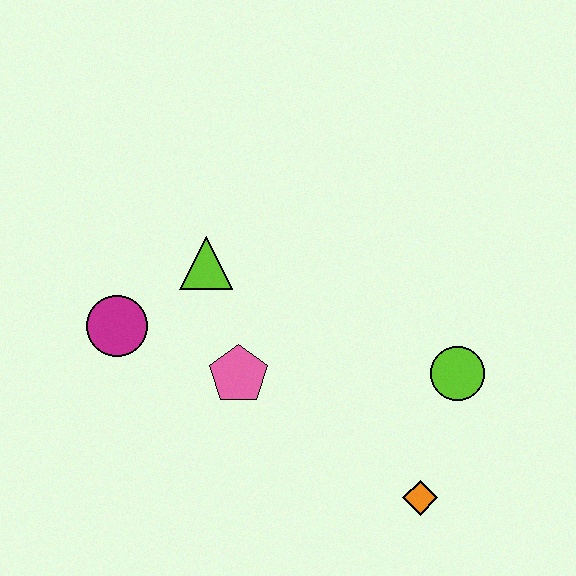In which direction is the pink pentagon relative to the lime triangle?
The pink pentagon is below the lime triangle.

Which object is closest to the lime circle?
The orange diamond is closest to the lime circle.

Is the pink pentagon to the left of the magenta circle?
No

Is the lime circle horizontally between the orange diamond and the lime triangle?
No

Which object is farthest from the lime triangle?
The orange diamond is farthest from the lime triangle.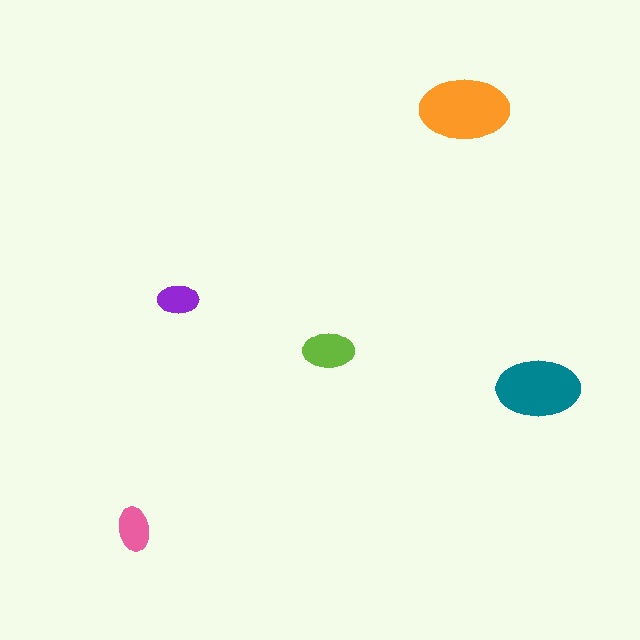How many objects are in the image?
There are 5 objects in the image.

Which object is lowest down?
The pink ellipse is bottommost.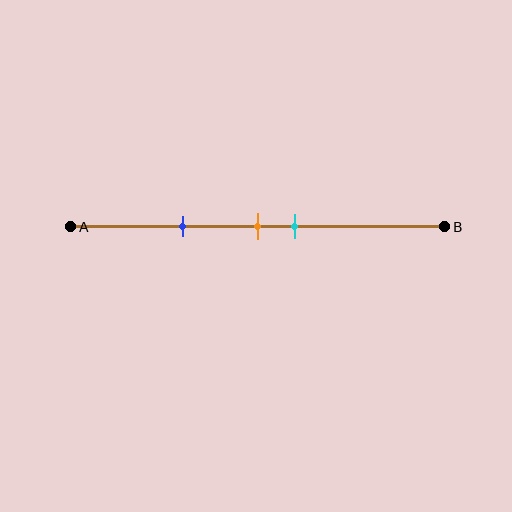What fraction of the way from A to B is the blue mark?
The blue mark is approximately 30% (0.3) of the way from A to B.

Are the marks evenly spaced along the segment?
No, the marks are not evenly spaced.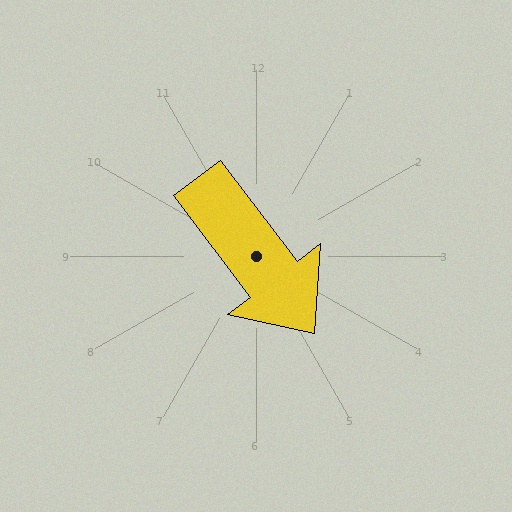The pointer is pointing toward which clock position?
Roughly 5 o'clock.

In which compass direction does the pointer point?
Southeast.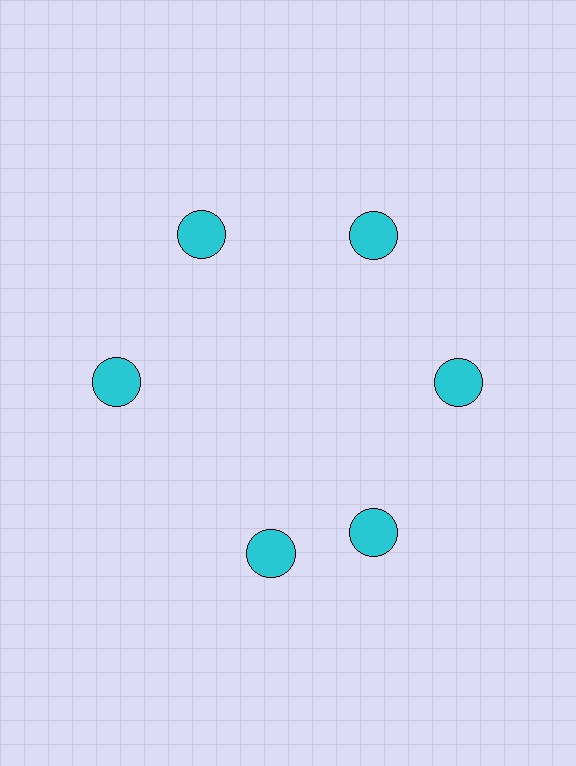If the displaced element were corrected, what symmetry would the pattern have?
It would have 6-fold rotational symmetry — the pattern would map onto itself every 60 degrees.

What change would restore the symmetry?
The symmetry would be restored by rotating it back into even spacing with its neighbors so that all 6 circles sit at equal angles and equal distance from the center.